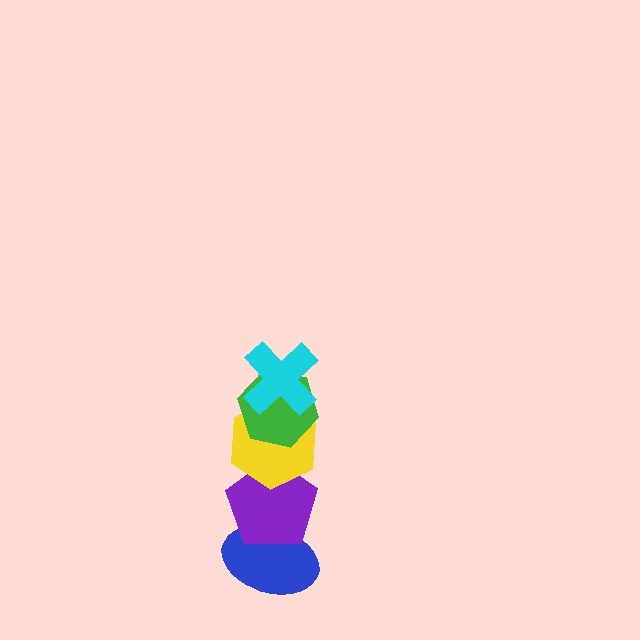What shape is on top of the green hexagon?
The cyan cross is on top of the green hexagon.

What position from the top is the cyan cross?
The cyan cross is 1st from the top.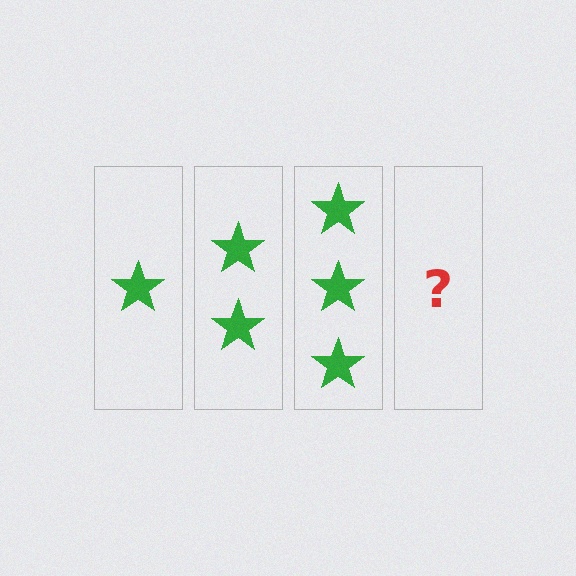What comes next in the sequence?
The next element should be 4 stars.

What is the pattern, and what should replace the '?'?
The pattern is that each step adds one more star. The '?' should be 4 stars.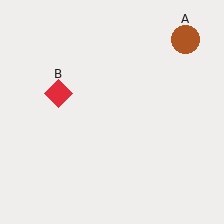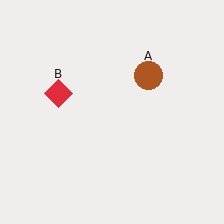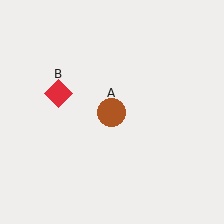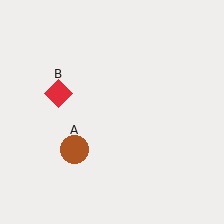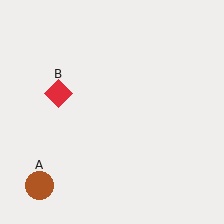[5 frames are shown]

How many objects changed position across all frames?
1 object changed position: brown circle (object A).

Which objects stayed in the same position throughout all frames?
Red diamond (object B) remained stationary.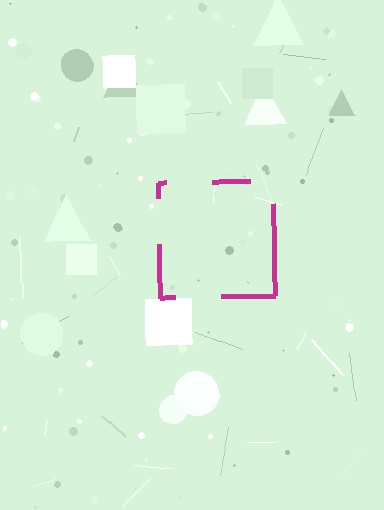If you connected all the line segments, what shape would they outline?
They would outline a square.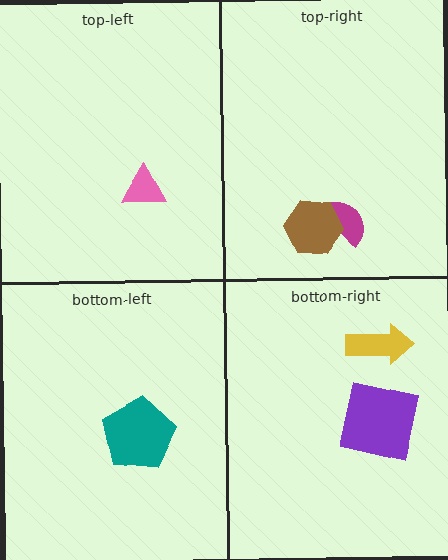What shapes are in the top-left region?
The pink triangle.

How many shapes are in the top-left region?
1.